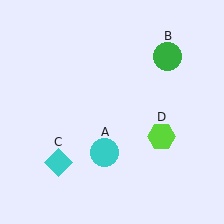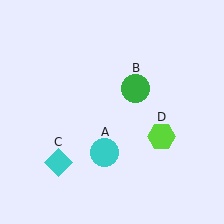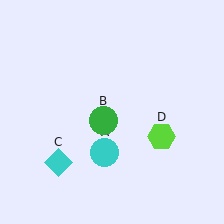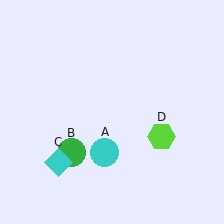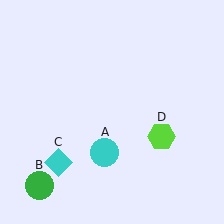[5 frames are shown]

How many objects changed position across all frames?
1 object changed position: green circle (object B).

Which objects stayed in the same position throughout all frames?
Cyan circle (object A) and cyan diamond (object C) and lime hexagon (object D) remained stationary.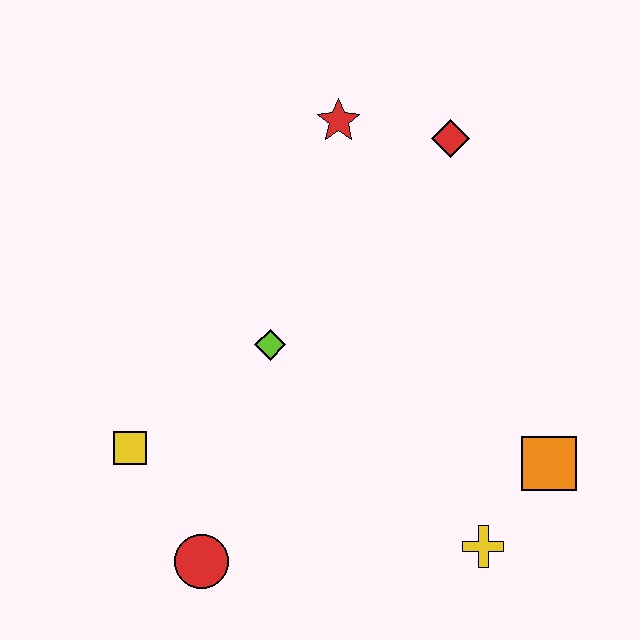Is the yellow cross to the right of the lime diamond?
Yes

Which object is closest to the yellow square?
The red circle is closest to the yellow square.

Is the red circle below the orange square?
Yes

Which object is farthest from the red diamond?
The red circle is farthest from the red diamond.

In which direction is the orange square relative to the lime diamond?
The orange square is to the right of the lime diamond.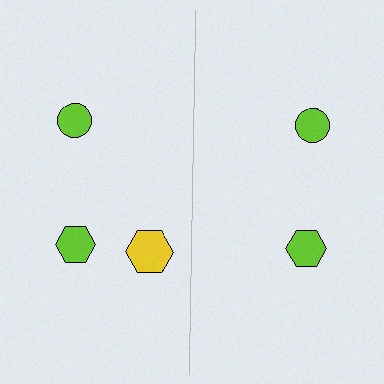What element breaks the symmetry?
A yellow hexagon is missing from the right side.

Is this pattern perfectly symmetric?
No, the pattern is not perfectly symmetric. A yellow hexagon is missing from the right side.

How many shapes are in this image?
There are 5 shapes in this image.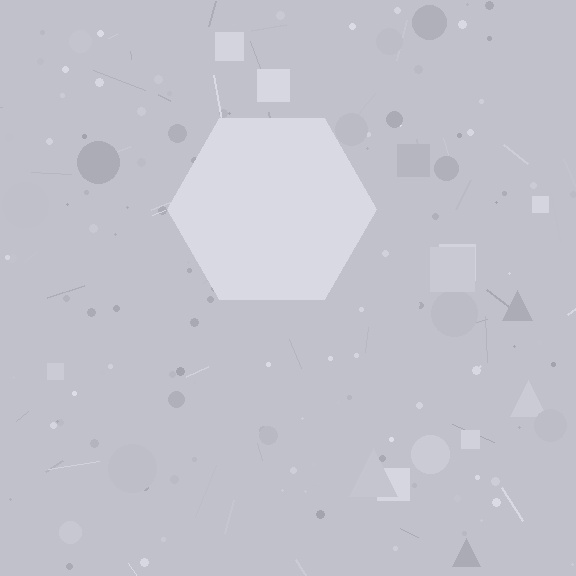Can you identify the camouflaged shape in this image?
The camouflaged shape is a hexagon.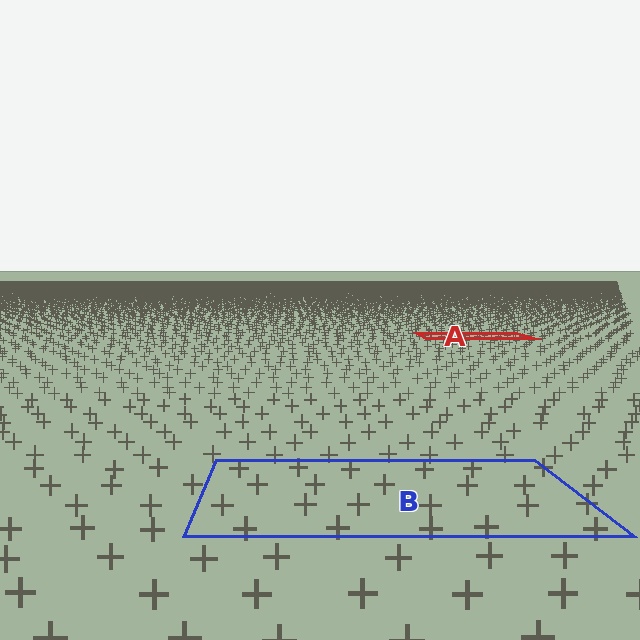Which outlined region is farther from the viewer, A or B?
Region A is farther from the viewer — the texture elements inside it appear smaller and more densely packed.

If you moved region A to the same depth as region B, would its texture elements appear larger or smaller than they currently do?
They would appear larger. At a closer depth, the same texture elements are projected at a bigger on-screen size.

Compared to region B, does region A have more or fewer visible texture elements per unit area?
Region A has more texture elements per unit area — they are packed more densely because it is farther away.